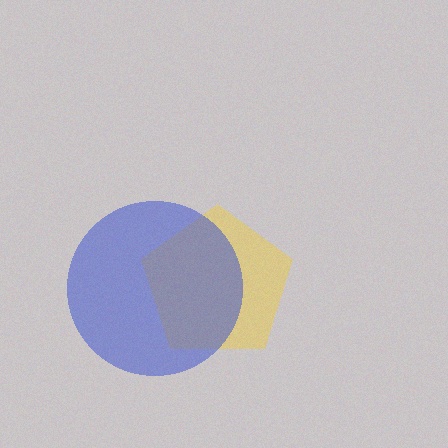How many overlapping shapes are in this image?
There are 2 overlapping shapes in the image.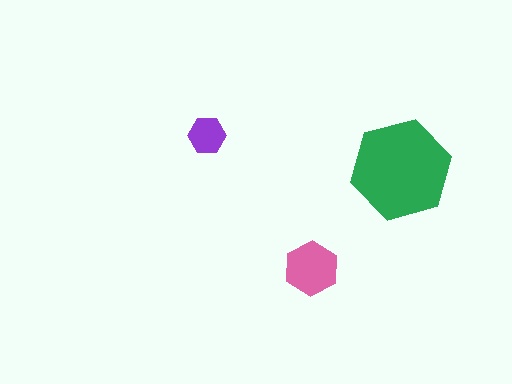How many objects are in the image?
There are 3 objects in the image.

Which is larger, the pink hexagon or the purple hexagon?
The pink one.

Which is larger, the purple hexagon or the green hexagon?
The green one.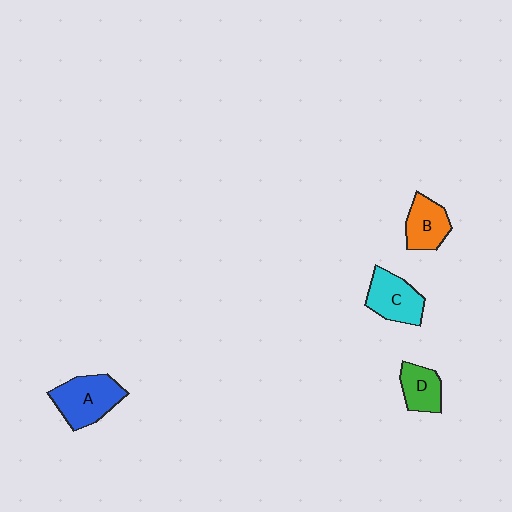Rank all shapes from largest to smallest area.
From largest to smallest: A (blue), C (cyan), B (orange), D (green).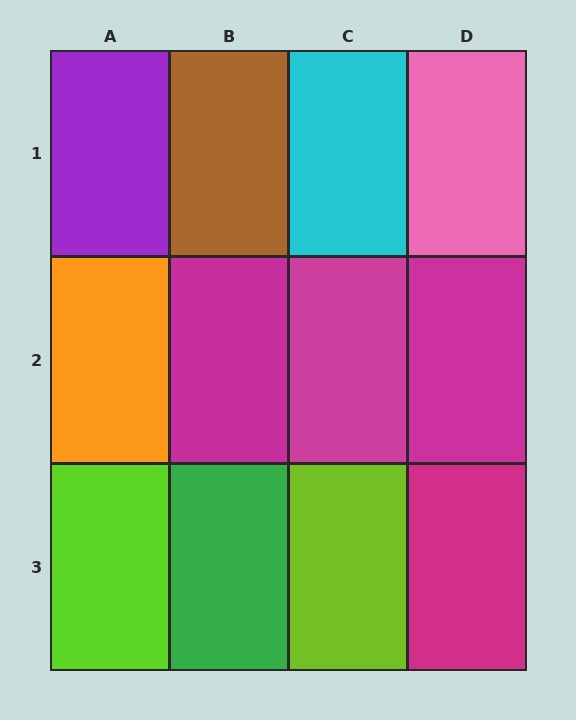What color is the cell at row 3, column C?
Lime.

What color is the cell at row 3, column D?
Magenta.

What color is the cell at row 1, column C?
Cyan.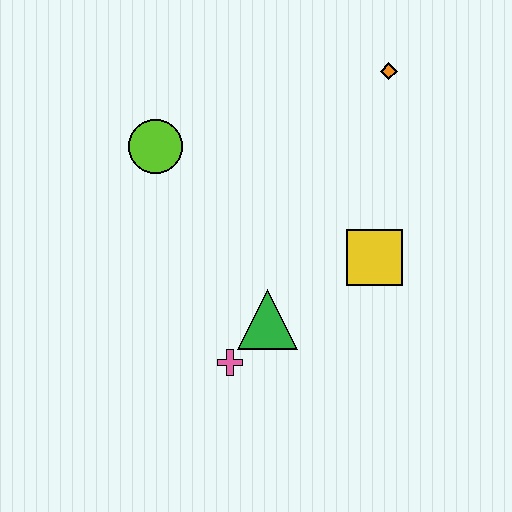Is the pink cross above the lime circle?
No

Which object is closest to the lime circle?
The green triangle is closest to the lime circle.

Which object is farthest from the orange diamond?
The pink cross is farthest from the orange diamond.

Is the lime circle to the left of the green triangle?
Yes